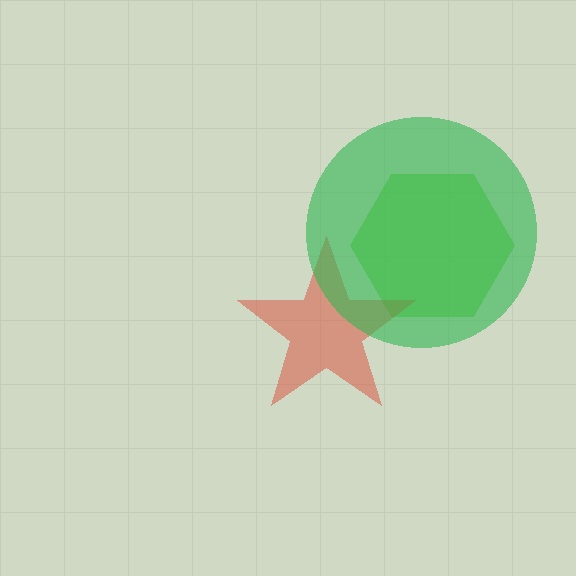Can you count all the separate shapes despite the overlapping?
Yes, there are 3 separate shapes.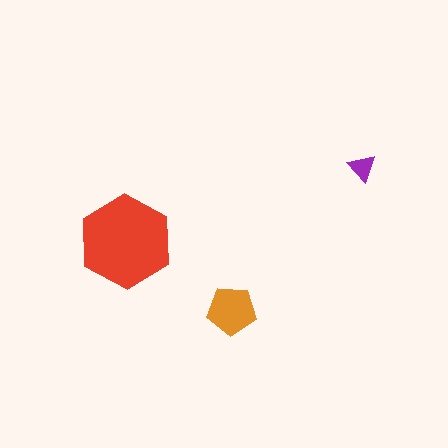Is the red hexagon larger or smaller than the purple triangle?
Larger.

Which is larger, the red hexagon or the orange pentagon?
The red hexagon.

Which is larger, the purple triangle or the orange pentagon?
The orange pentagon.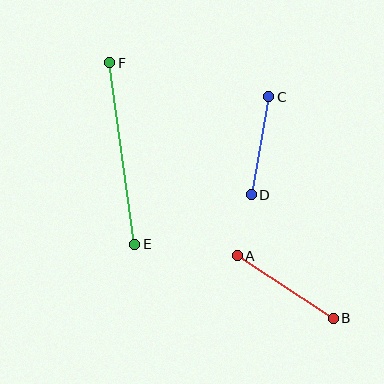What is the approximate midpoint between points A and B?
The midpoint is at approximately (285, 287) pixels.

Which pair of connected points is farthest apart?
Points E and F are farthest apart.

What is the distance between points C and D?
The distance is approximately 99 pixels.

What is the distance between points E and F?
The distance is approximately 183 pixels.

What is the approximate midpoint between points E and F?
The midpoint is at approximately (122, 153) pixels.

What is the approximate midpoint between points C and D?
The midpoint is at approximately (260, 146) pixels.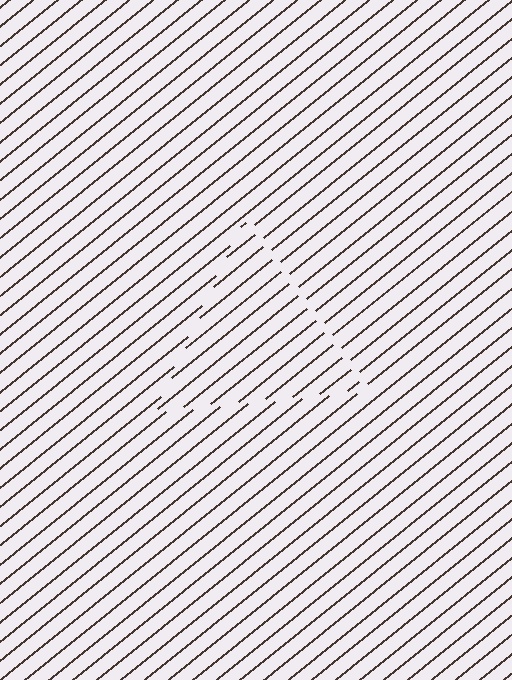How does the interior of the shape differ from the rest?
The interior of the shape contains the same grating, shifted by half a period — the contour is defined by the phase discontinuity where line-ends from the inner and outer gratings abut.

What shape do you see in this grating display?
An illusory triangle. The interior of the shape contains the same grating, shifted by half a period — the contour is defined by the phase discontinuity where line-ends from the inner and outer gratings abut.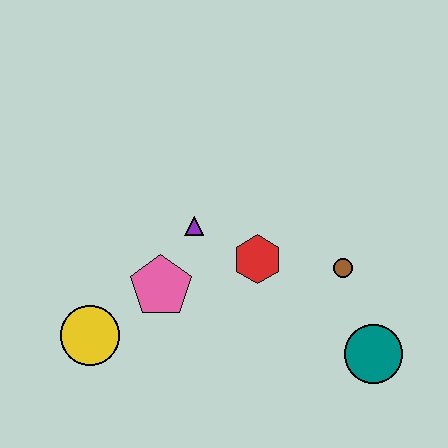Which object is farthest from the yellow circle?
The teal circle is farthest from the yellow circle.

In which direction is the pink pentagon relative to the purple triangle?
The pink pentagon is below the purple triangle.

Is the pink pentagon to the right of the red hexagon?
No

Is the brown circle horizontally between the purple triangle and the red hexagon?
No